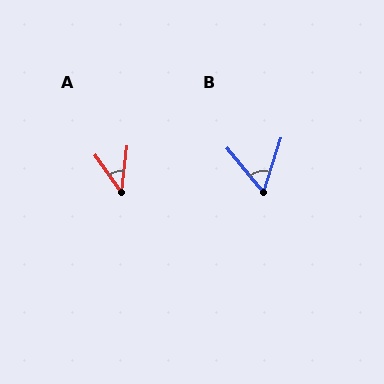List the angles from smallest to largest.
A (42°), B (58°).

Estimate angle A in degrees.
Approximately 42 degrees.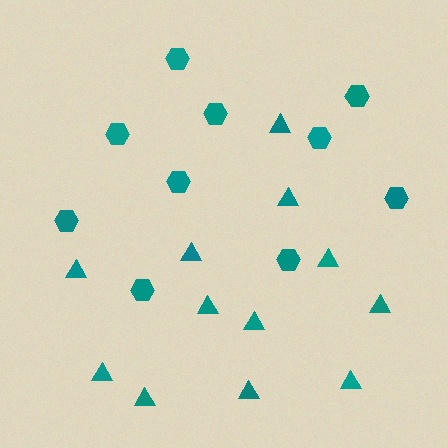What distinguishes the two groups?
There are 2 groups: one group of triangles (12) and one group of hexagons (10).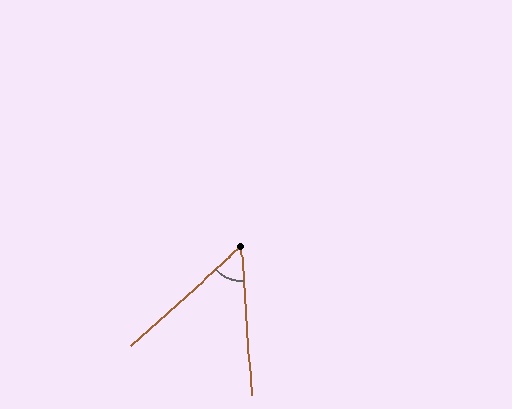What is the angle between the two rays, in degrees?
Approximately 52 degrees.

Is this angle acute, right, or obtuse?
It is acute.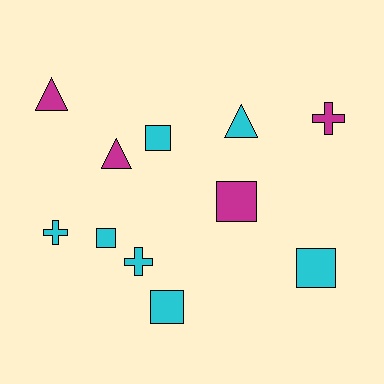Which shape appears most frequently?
Square, with 5 objects.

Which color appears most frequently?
Cyan, with 7 objects.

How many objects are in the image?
There are 11 objects.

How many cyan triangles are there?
There is 1 cyan triangle.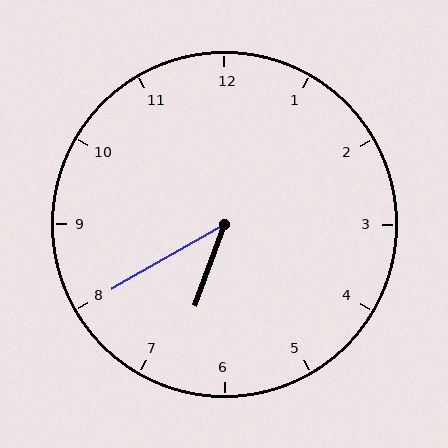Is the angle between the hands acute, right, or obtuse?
It is acute.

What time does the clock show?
6:40.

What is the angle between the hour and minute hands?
Approximately 40 degrees.